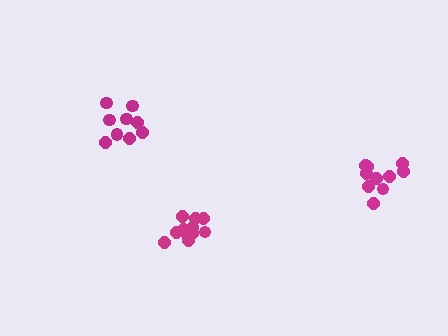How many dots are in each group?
Group 1: 12 dots, Group 2: 9 dots, Group 3: 10 dots (31 total).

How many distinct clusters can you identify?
There are 3 distinct clusters.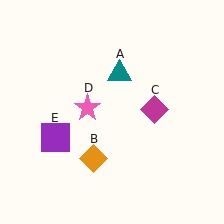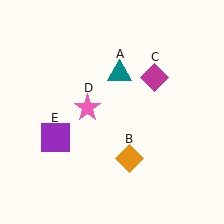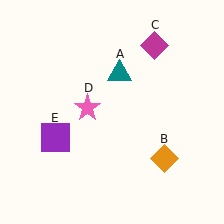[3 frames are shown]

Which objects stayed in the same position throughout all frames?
Teal triangle (object A) and pink star (object D) and purple square (object E) remained stationary.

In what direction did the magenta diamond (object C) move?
The magenta diamond (object C) moved up.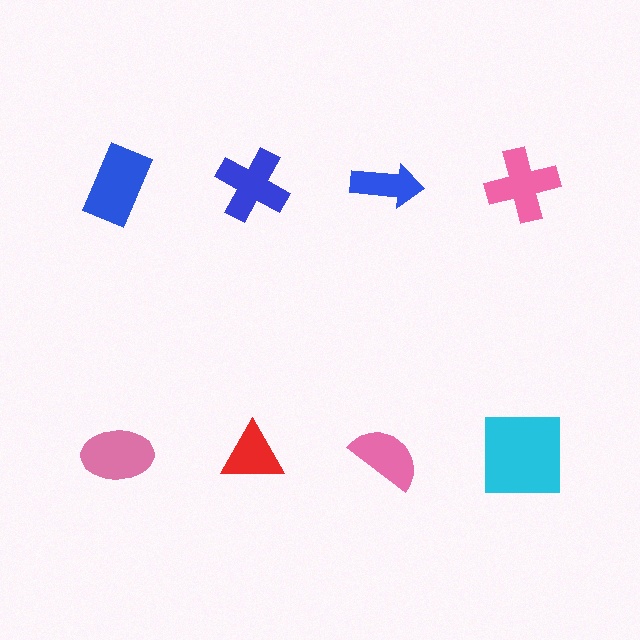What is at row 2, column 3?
A pink semicircle.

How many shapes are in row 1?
4 shapes.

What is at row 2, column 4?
A cyan square.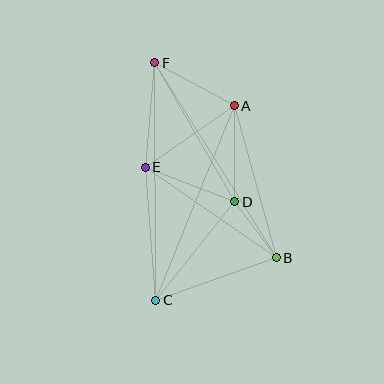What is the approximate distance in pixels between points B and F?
The distance between B and F is approximately 229 pixels.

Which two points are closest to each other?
Points B and D are closest to each other.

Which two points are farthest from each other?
Points C and F are farthest from each other.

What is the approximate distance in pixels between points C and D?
The distance between C and D is approximately 126 pixels.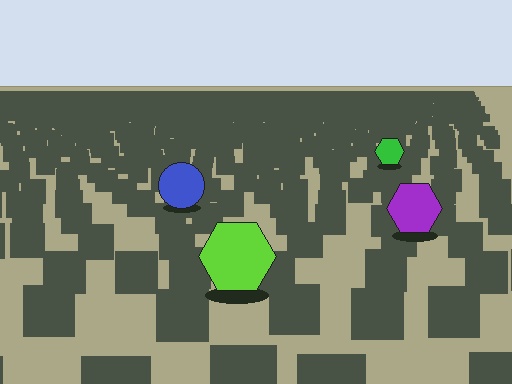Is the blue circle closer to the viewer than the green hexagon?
Yes. The blue circle is closer — you can tell from the texture gradient: the ground texture is coarser near it.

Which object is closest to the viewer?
The lime hexagon is closest. The texture marks near it are larger and more spread out.